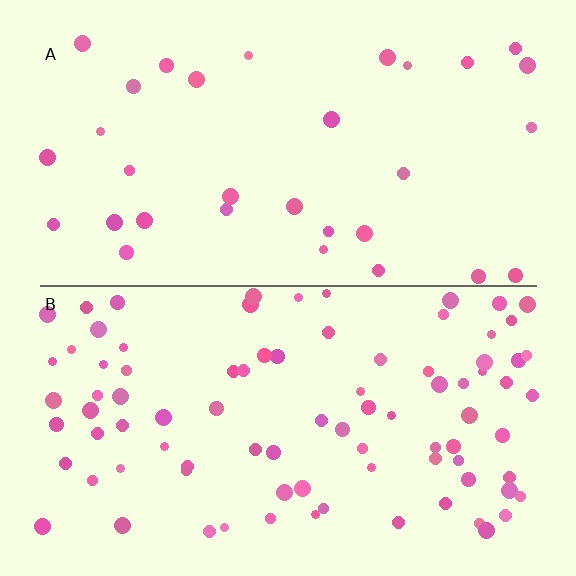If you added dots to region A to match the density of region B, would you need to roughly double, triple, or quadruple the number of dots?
Approximately triple.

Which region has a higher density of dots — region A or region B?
B (the bottom).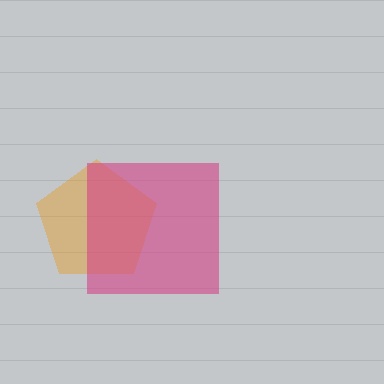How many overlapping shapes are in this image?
There are 2 overlapping shapes in the image.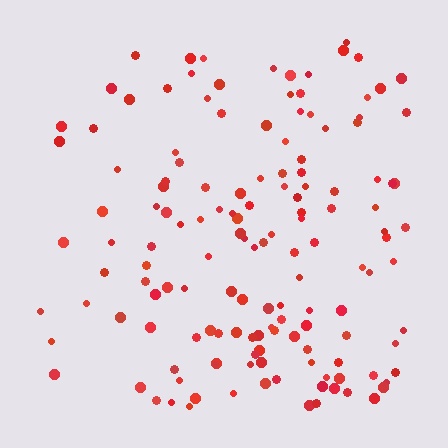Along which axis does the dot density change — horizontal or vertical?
Horizontal.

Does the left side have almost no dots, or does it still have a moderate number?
Still a moderate number, just noticeably fewer than the right.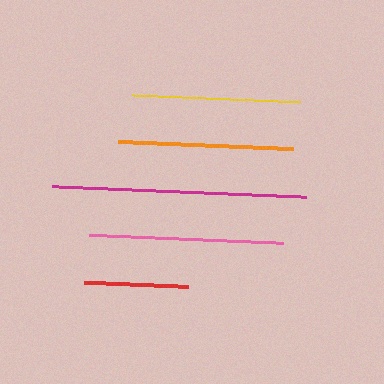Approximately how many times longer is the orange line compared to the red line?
The orange line is approximately 1.7 times the length of the red line.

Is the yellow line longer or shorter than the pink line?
The pink line is longer than the yellow line.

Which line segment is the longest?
The magenta line is the longest at approximately 254 pixels.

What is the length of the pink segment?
The pink segment is approximately 194 pixels long.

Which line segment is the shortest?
The red line is the shortest at approximately 103 pixels.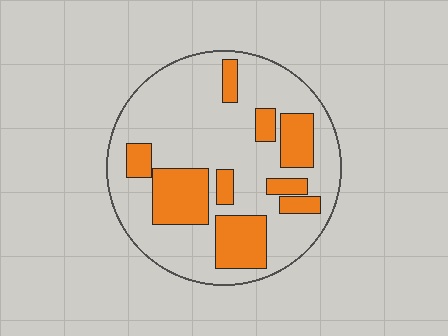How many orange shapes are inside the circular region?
9.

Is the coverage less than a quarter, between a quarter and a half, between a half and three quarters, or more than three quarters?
Between a quarter and a half.